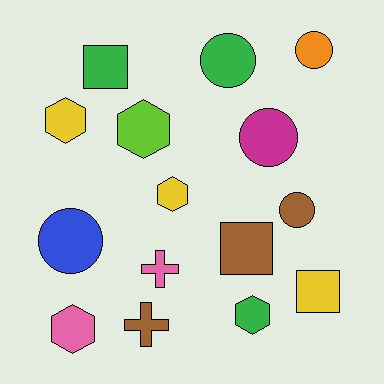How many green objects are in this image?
There are 3 green objects.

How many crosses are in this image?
There are 2 crosses.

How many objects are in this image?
There are 15 objects.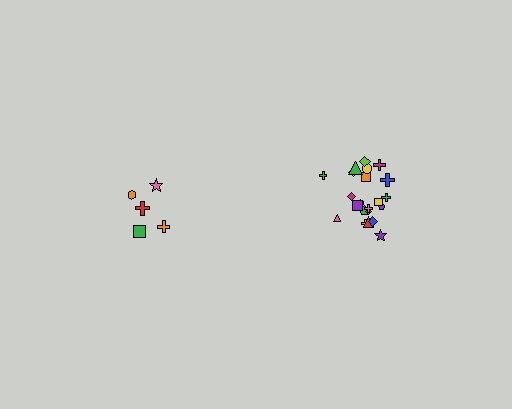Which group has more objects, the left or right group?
The right group.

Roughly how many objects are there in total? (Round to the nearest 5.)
Roughly 25 objects in total.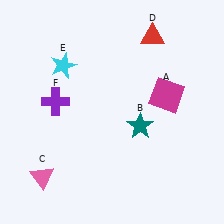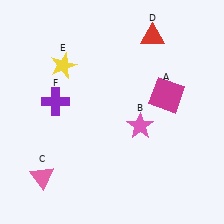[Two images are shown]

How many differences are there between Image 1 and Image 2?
There are 2 differences between the two images.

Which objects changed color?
B changed from teal to pink. E changed from cyan to yellow.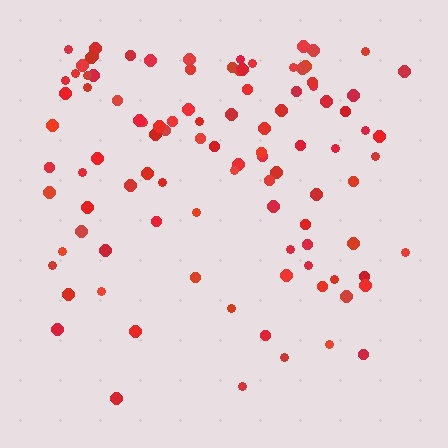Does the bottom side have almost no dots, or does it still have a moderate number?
Still a moderate number, just noticeably fewer than the top.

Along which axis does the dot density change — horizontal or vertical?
Vertical.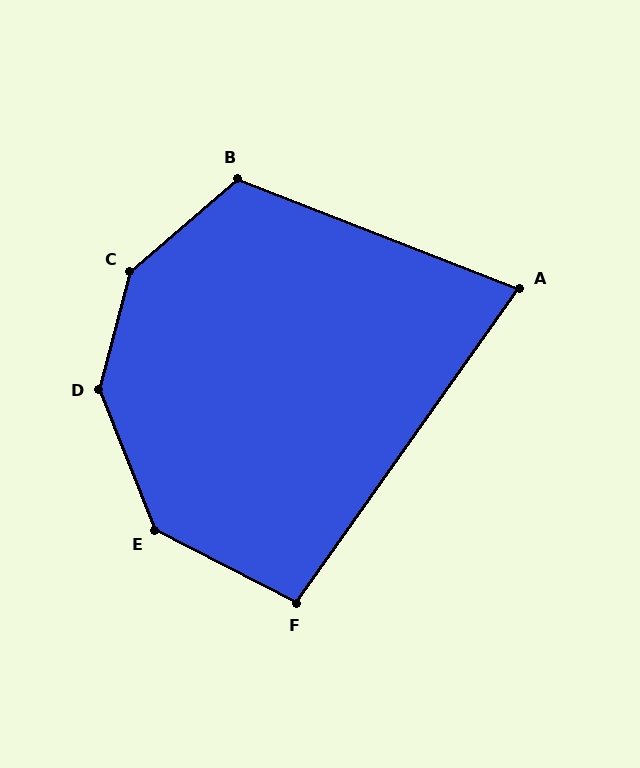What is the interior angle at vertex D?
Approximately 144 degrees (obtuse).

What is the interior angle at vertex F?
Approximately 98 degrees (obtuse).